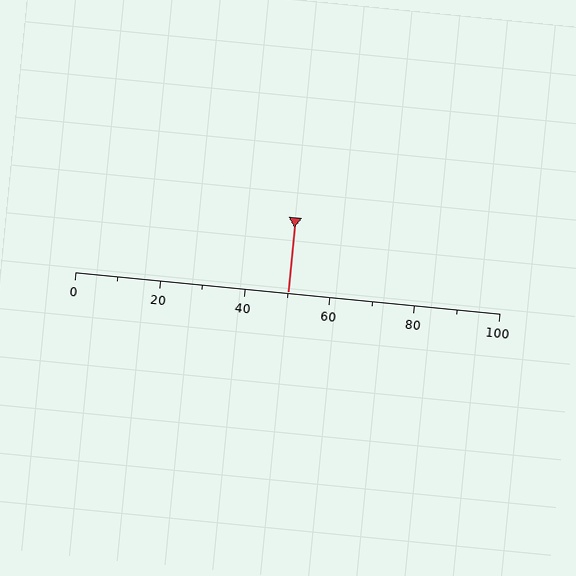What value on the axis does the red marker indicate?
The marker indicates approximately 50.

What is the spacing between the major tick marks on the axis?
The major ticks are spaced 20 apart.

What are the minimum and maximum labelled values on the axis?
The axis runs from 0 to 100.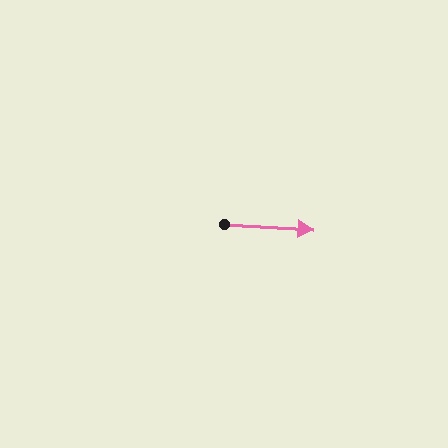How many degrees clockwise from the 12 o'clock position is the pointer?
Approximately 94 degrees.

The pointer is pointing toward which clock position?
Roughly 3 o'clock.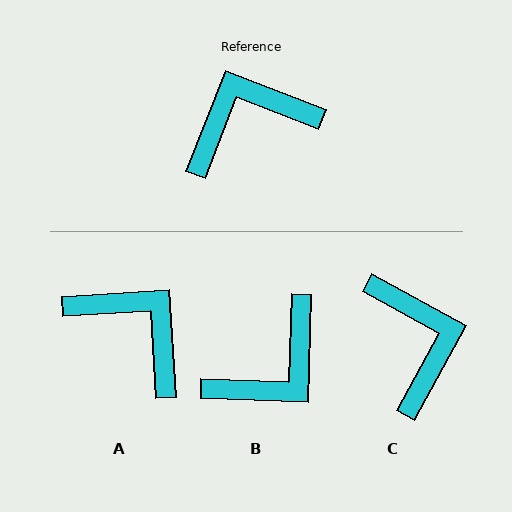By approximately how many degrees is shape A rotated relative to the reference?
Approximately 65 degrees clockwise.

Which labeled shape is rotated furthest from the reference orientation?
B, about 161 degrees away.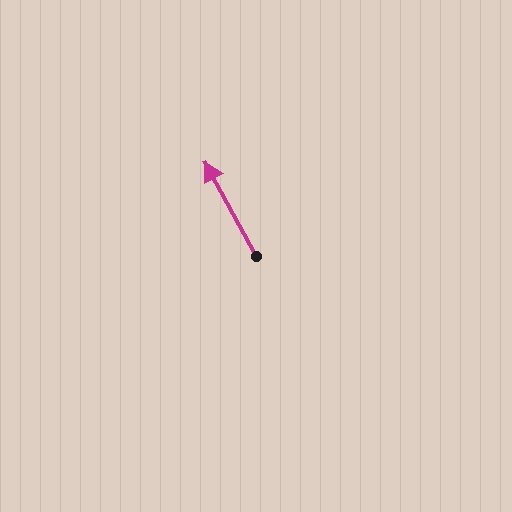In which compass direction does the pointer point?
Northwest.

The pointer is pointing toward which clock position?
Roughly 11 o'clock.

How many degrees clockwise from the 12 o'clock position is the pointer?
Approximately 331 degrees.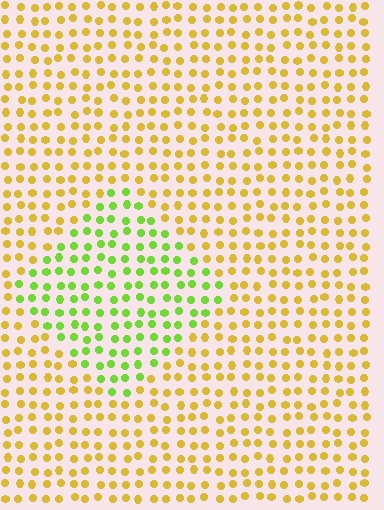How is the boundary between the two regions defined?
The boundary is defined purely by a slight shift in hue (about 50 degrees). Spacing, size, and orientation are identical on both sides.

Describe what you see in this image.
The image is filled with small yellow elements in a uniform arrangement. A diamond-shaped region is visible where the elements are tinted to a slightly different hue, forming a subtle color boundary.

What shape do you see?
I see a diamond.